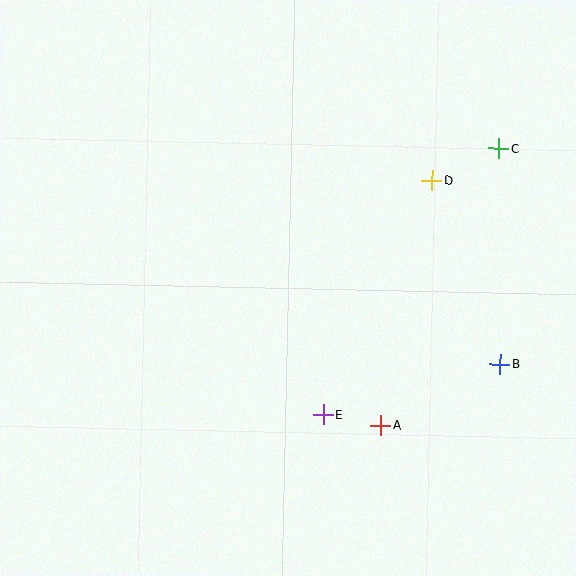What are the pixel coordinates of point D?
Point D is at (432, 180).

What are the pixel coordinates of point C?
Point C is at (499, 148).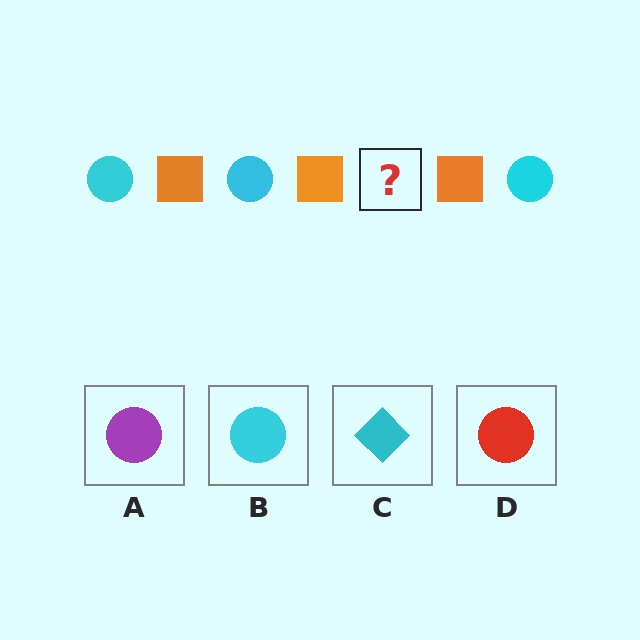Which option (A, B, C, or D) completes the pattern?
B.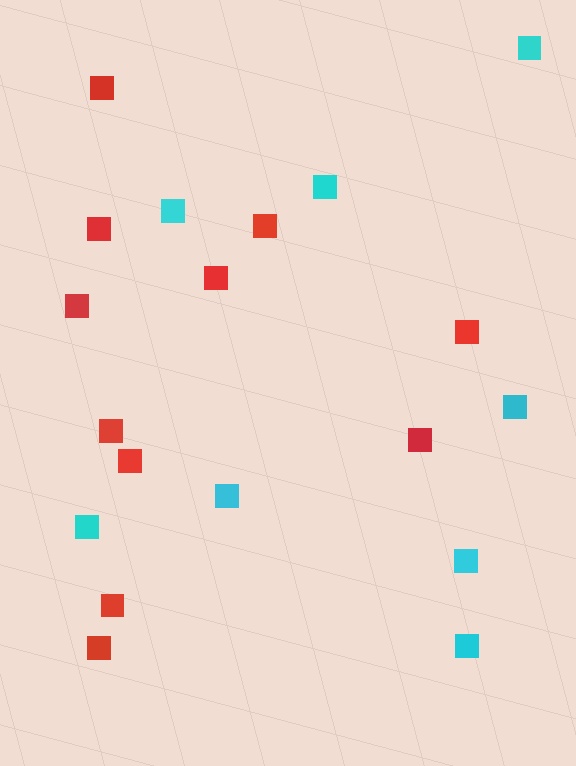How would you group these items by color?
There are 2 groups: one group of red squares (11) and one group of cyan squares (8).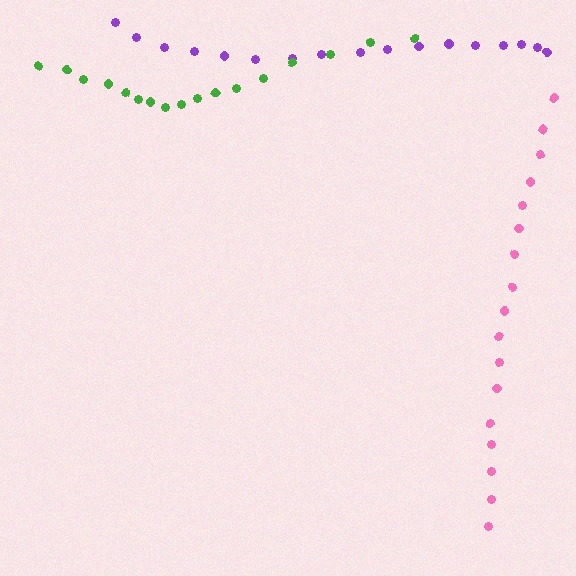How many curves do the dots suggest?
There are 3 distinct paths.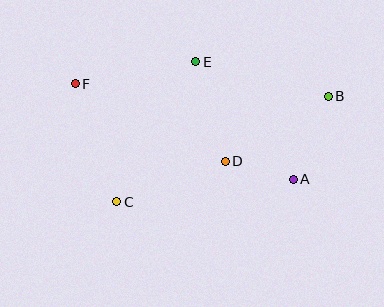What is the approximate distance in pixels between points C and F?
The distance between C and F is approximately 125 pixels.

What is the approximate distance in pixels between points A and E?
The distance between A and E is approximately 153 pixels.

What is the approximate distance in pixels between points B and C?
The distance between B and C is approximately 237 pixels.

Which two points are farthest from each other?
Points B and F are farthest from each other.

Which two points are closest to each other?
Points A and D are closest to each other.